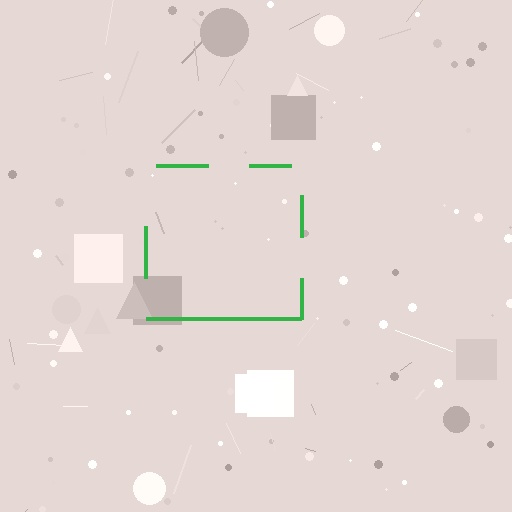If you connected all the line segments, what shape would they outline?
They would outline a square.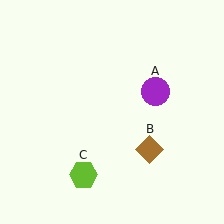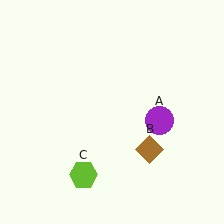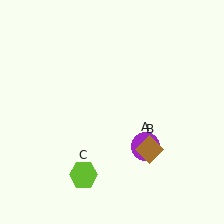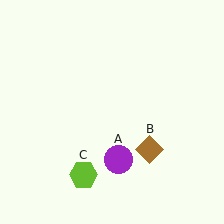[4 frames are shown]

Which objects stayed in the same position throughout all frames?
Brown diamond (object B) and lime hexagon (object C) remained stationary.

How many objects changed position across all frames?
1 object changed position: purple circle (object A).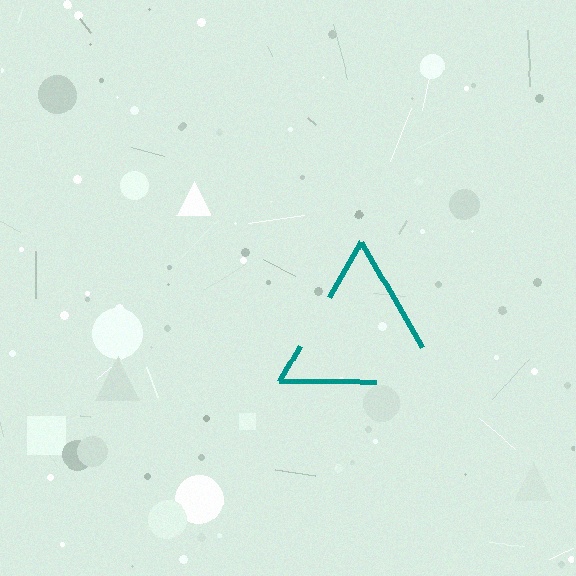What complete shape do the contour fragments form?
The contour fragments form a triangle.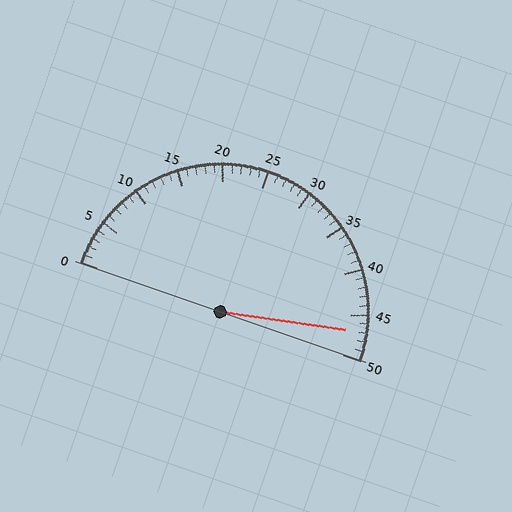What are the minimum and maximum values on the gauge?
The gauge ranges from 0 to 50.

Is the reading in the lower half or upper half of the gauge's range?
The reading is in the upper half of the range (0 to 50).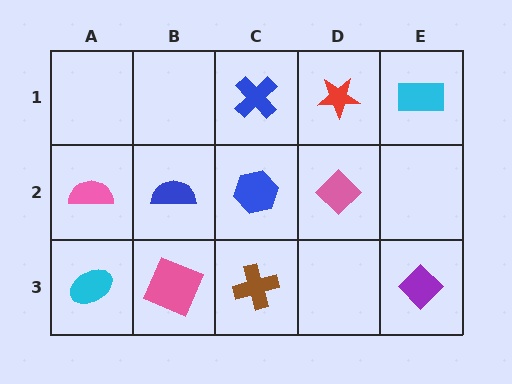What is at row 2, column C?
A blue hexagon.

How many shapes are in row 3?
4 shapes.